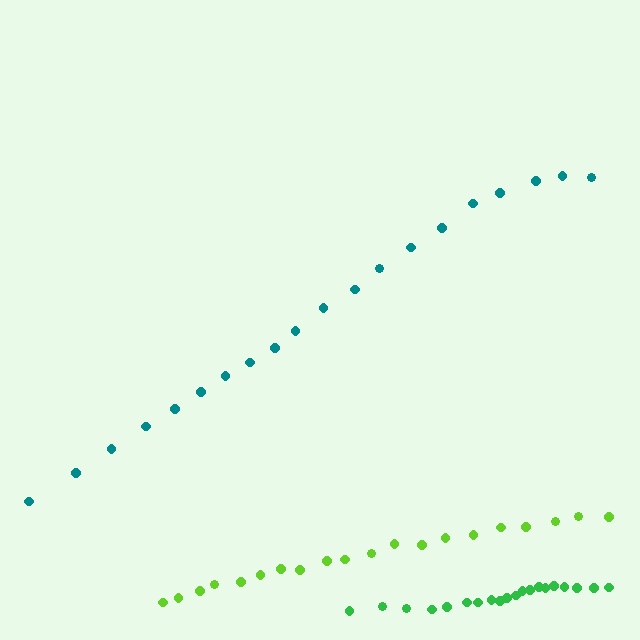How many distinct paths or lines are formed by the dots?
There are 3 distinct paths.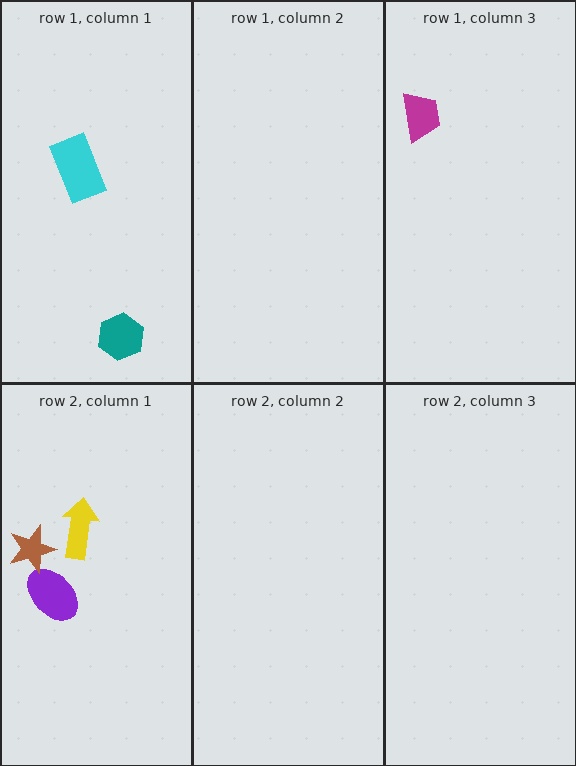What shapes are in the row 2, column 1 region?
The purple ellipse, the brown star, the yellow arrow.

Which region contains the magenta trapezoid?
The row 1, column 3 region.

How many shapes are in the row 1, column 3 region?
1.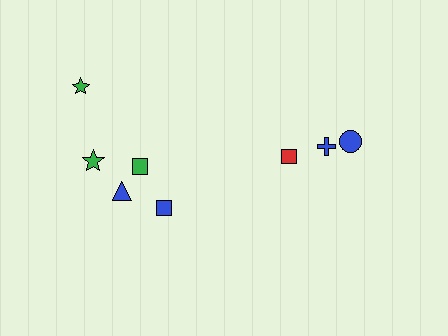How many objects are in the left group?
There are 5 objects.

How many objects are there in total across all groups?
There are 8 objects.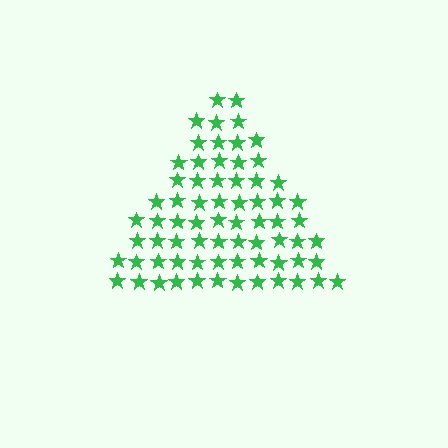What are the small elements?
The small elements are stars.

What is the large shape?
The large shape is a triangle.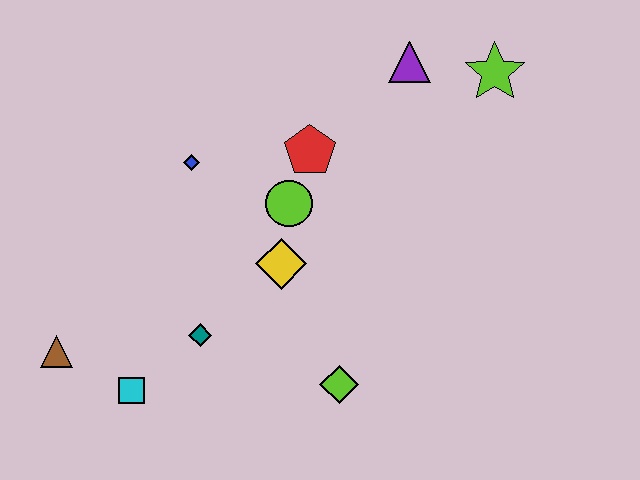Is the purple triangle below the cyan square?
No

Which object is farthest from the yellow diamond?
The lime star is farthest from the yellow diamond.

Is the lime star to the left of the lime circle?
No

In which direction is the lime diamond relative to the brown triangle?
The lime diamond is to the right of the brown triangle.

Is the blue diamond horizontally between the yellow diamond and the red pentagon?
No